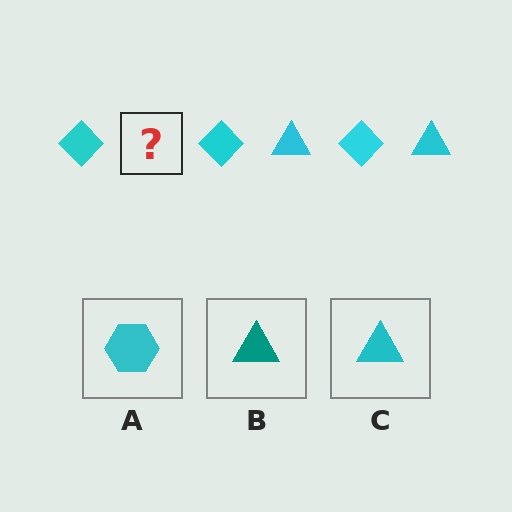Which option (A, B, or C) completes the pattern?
C.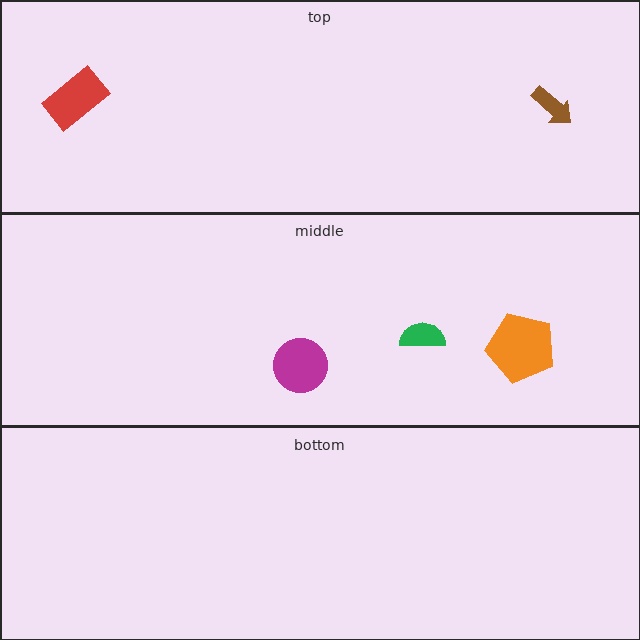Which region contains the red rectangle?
The top region.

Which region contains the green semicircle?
The middle region.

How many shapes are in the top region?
2.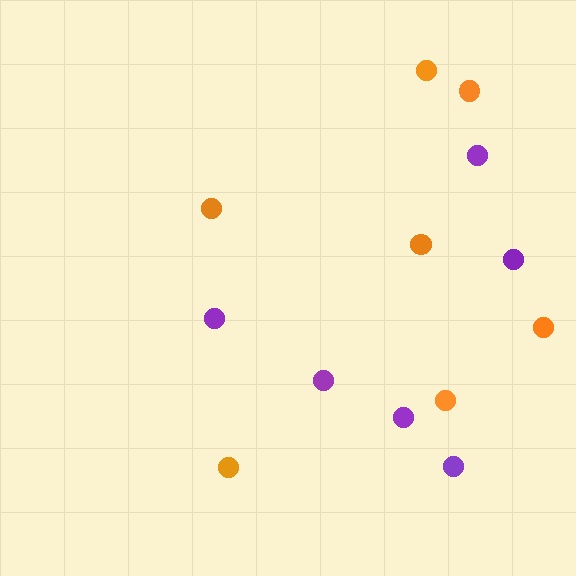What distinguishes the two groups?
There are 2 groups: one group of purple circles (6) and one group of orange circles (7).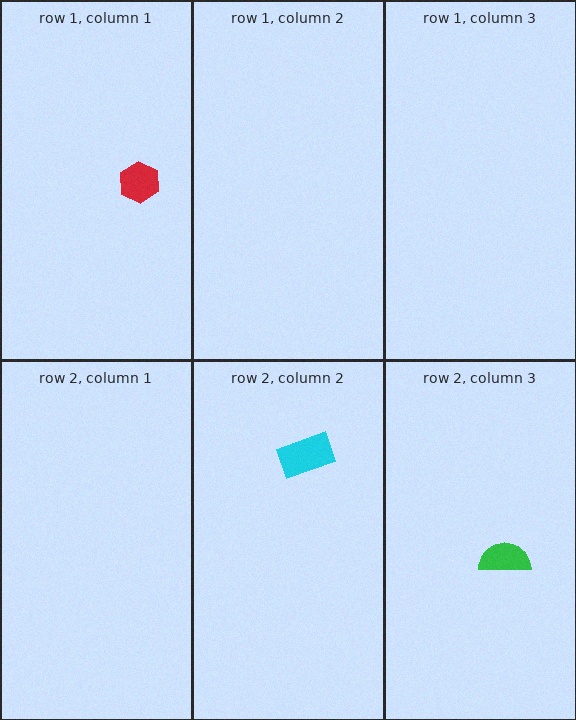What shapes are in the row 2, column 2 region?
The cyan rectangle.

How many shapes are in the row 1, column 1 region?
1.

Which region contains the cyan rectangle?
The row 2, column 2 region.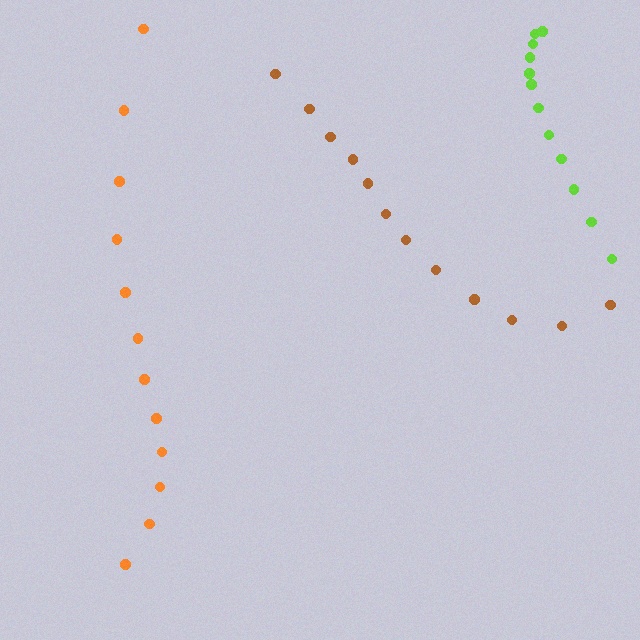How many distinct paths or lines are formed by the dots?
There are 3 distinct paths.